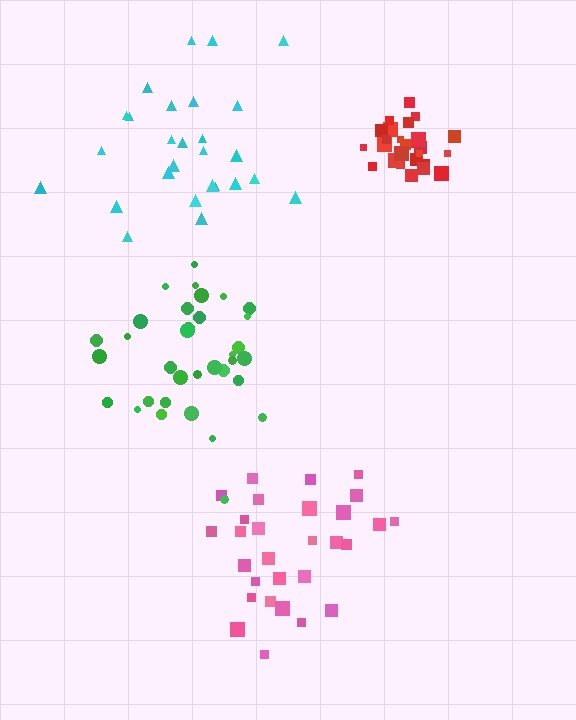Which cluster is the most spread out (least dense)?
Cyan.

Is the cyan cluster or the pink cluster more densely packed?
Pink.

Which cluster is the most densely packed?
Red.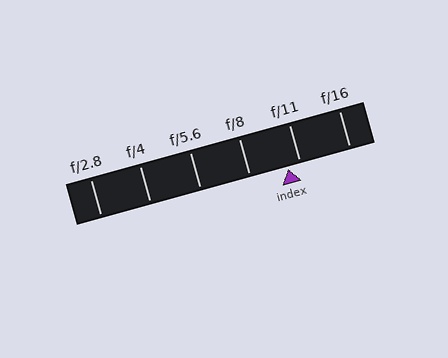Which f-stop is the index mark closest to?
The index mark is closest to f/11.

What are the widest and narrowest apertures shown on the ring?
The widest aperture shown is f/2.8 and the narrowest is f/16.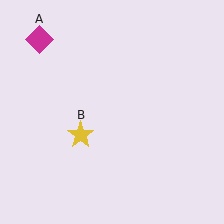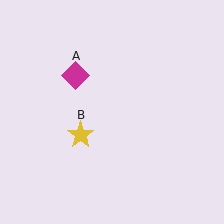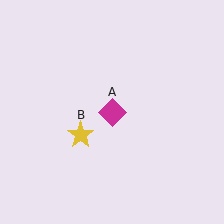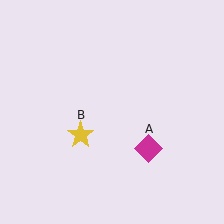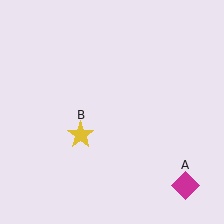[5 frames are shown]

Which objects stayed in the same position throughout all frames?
Yellow star (object B) remained stationary.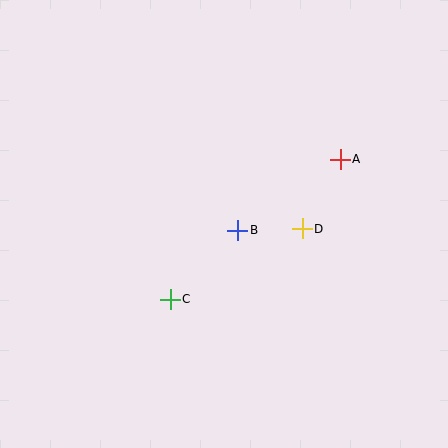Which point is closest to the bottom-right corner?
Point D is closest to the bottom-right corner.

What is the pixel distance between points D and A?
The distance between D and A is 79 pixels.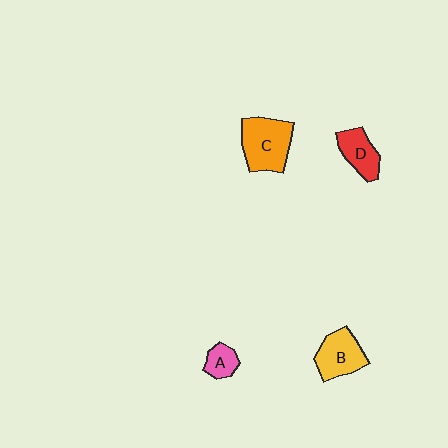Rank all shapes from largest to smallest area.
From largest to smallest: C (orange), B (yellow), D (red), A (pink).